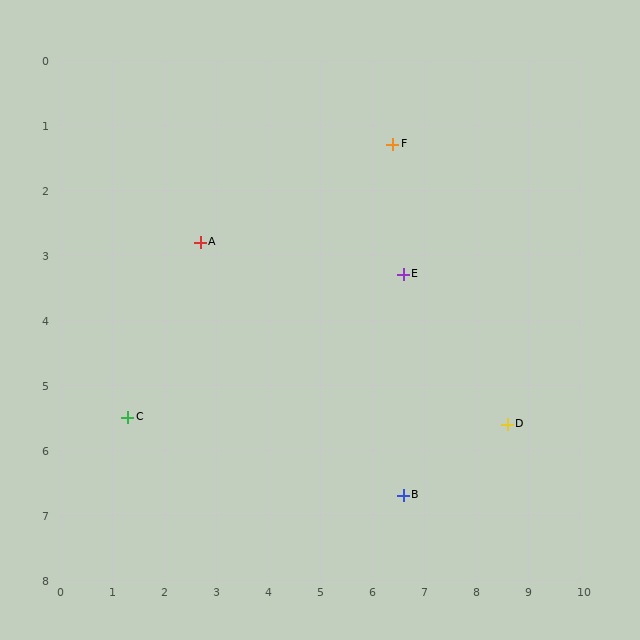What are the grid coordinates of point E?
Point E is at approximately (6.6, 3.3).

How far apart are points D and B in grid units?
Points D and B are about 2.3 grid units apart.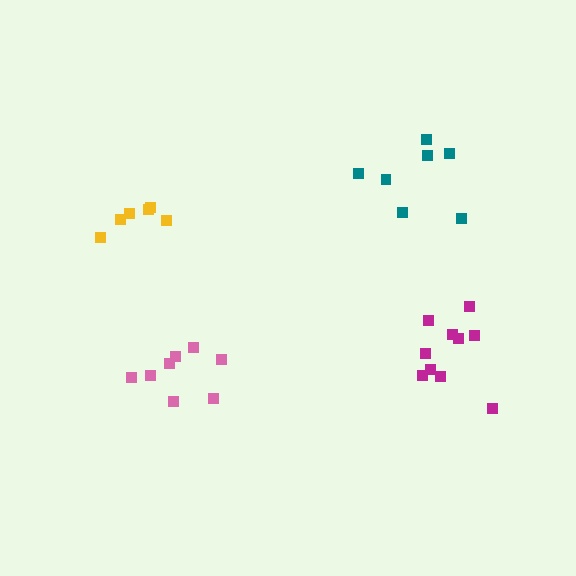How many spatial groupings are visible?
There are 4 spatial groupings.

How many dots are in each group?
Group 1: 6 dots, Group 2: 7 dots, Group 3: 8 dots, Group 4: 10 dots (31 total).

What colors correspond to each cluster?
The clusters are colored: yellow, teal, pink, magenta.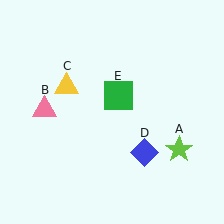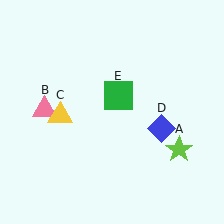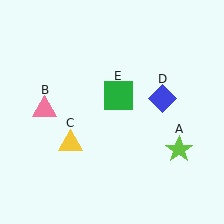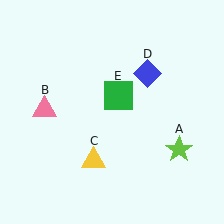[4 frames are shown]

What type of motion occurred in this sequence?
The yellow triangle (object C), blue diamond (object D) rotated counterclockwise around the center of the scene.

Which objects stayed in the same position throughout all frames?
Lime star (object A) and pink triangle (object B) and green square (object E) remained stationary.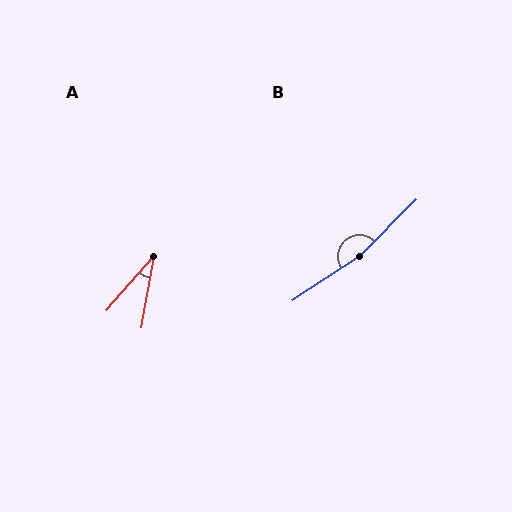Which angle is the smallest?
A, at approximately 31 degrees.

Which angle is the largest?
B, at approximately 169 degrees.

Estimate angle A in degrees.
Approximately 31 degrees.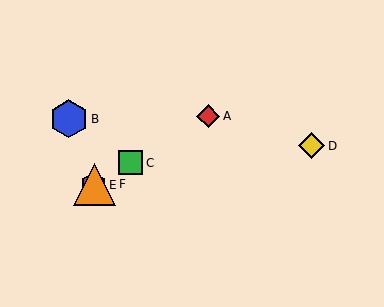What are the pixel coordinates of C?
Object C is at (131, 163).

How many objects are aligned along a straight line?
4 objects (A, C, E, F) are aligned along a straight line.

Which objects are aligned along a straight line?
Objects A, C, E, F are aligned along a straight line.